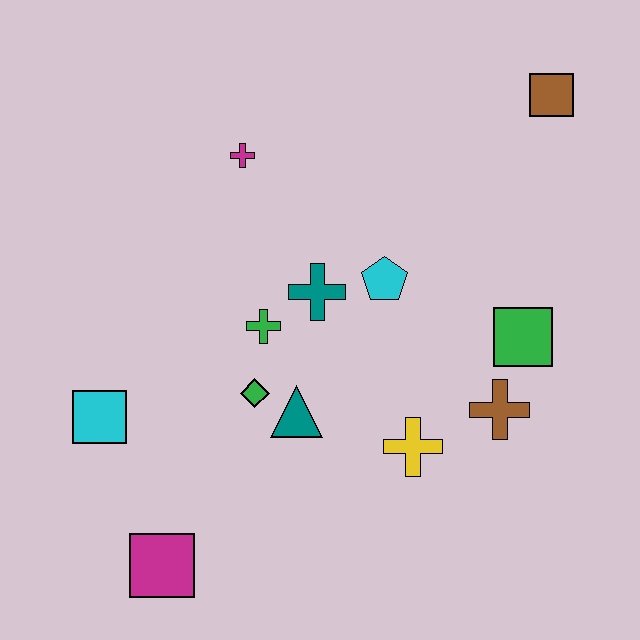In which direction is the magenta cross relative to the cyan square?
The magenta cross is above the cyan square.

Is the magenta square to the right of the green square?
No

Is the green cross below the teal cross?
Yes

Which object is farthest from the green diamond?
The brown square is farthest from the green diamond.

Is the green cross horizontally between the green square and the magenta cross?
Yes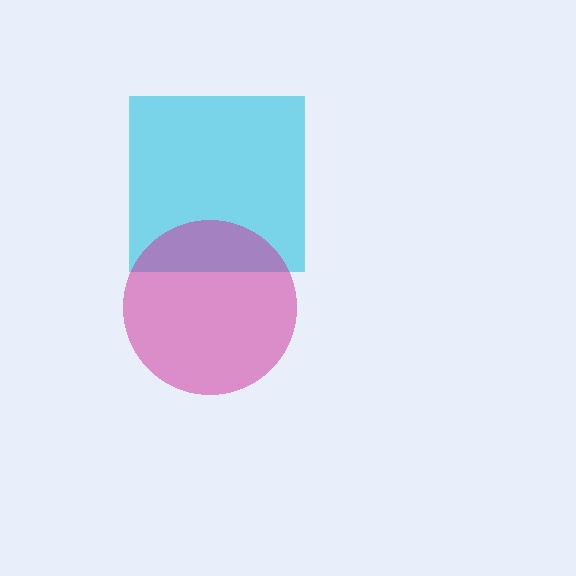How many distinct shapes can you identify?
There are 2 distinct shapes: a cyan square, a magenta circle.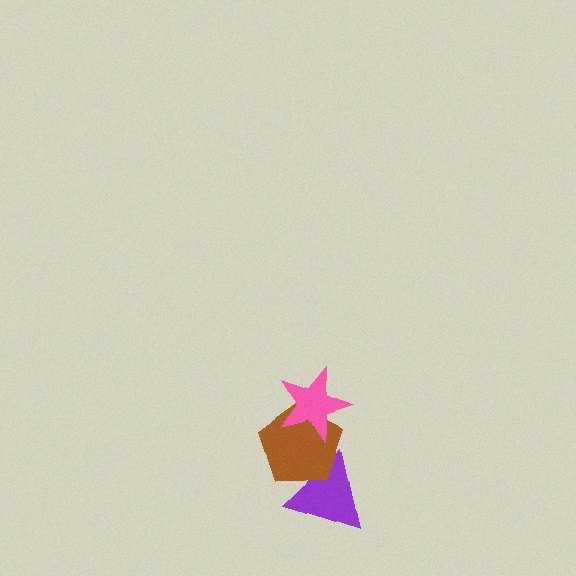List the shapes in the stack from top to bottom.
From top to bottom: the pink star, the brown pentagon, the purple triangle.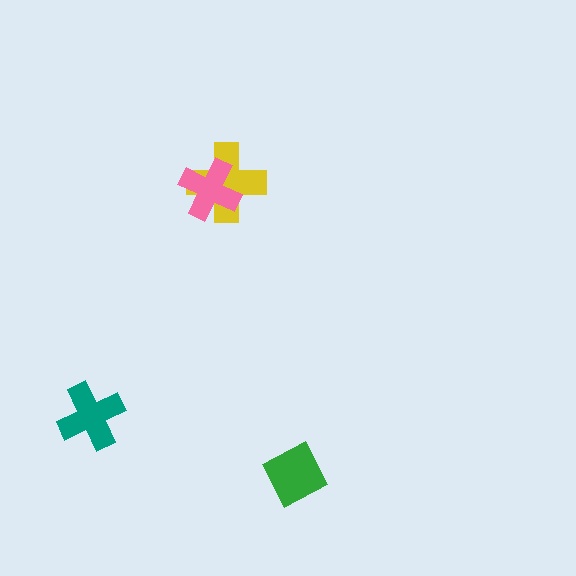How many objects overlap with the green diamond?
0 objects overlap with the green diamond.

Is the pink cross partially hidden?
No, no other shape covers it.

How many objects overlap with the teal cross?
0 objects overlap with the teal cross.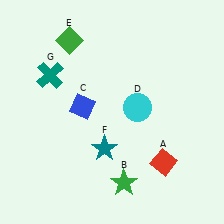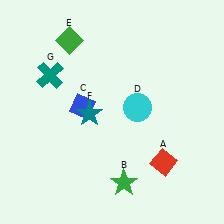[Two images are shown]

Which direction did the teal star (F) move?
The teal star (F) moved up.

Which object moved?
The teal star (F) moved up.